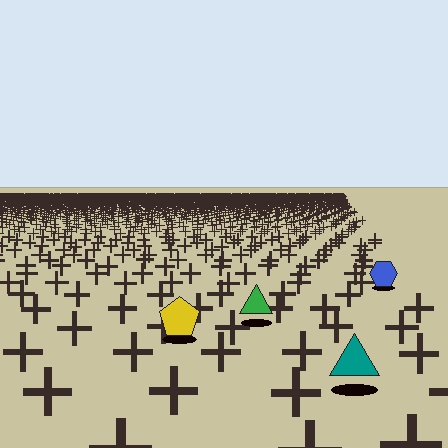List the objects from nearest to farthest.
From nearest to farthest: the teal triangle, the yellow pentagon, the green triangle, the blue hexagon.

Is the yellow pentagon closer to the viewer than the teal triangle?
No. The teal triangle is closer — you can tell from the texture gradient: the ground texture is coarser near it.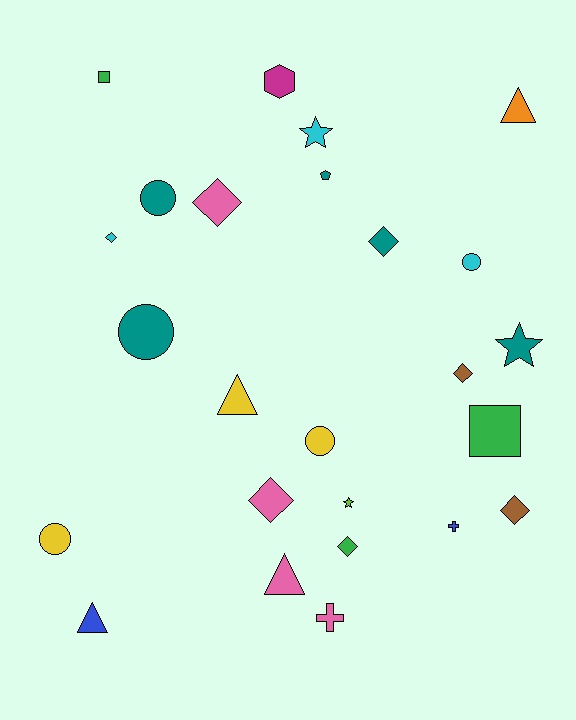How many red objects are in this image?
There are no red objects.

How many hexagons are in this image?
There is 1 hexagon.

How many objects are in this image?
There are 25 objects.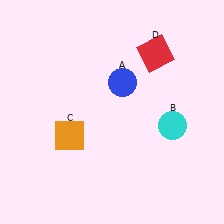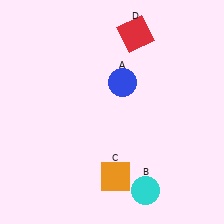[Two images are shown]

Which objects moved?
The objects that moved are: the cyan circle (B), the orange square (C), the red square (D).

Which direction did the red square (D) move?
The red square (D) moved left.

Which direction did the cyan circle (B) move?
The cyan circle (B) moved down.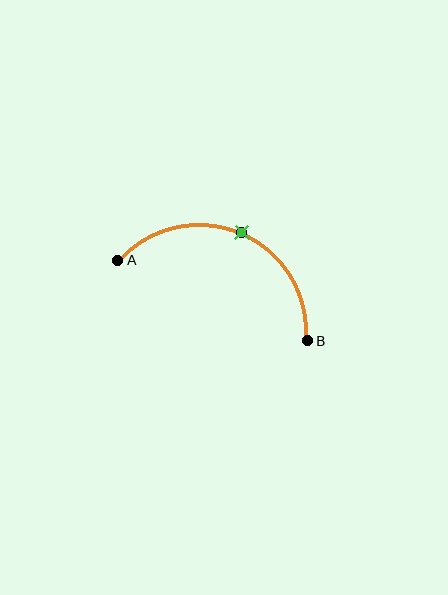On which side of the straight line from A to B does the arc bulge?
The arc bulges above the straight line connecting A and B.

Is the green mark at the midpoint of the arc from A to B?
Yes. The green mark lies on the arc at equal arc-length from both A and B — it is the arc midpoint.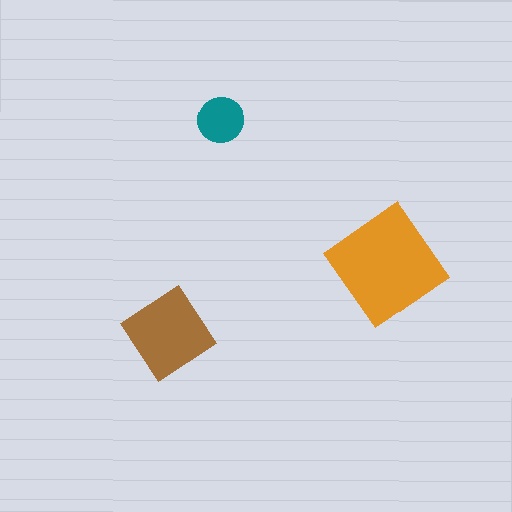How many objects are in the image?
There are 3 objects in the image.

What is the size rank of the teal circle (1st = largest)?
3rd.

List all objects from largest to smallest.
The orange diamond, the brown diamond, the teal circle.